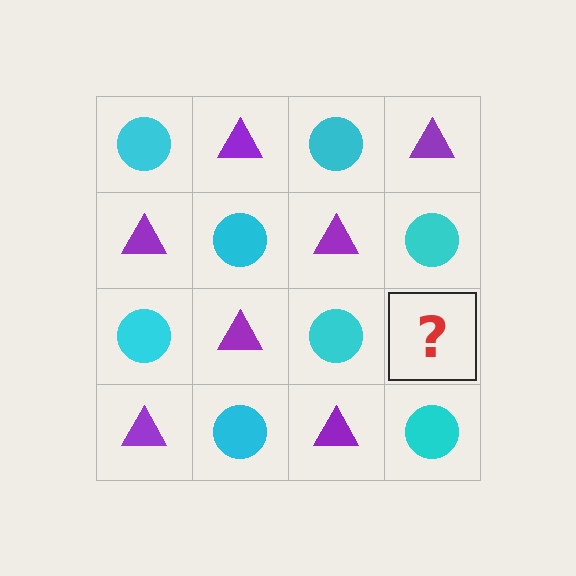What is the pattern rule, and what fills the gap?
The rule is that it alternates cyan circle and purple triangle in a checkerboard pattern. The gap should be filled with a purple triangle.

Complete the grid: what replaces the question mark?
The question mark should be replaced with a purple triangle.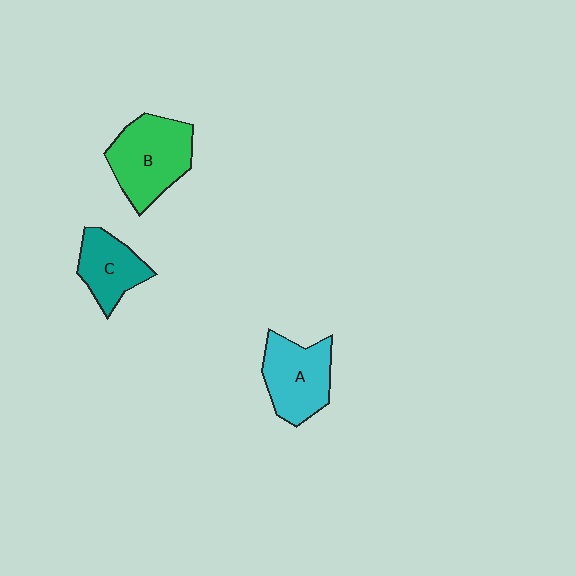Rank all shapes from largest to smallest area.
From largest to smallest: B (green), A (cyan), C (teal).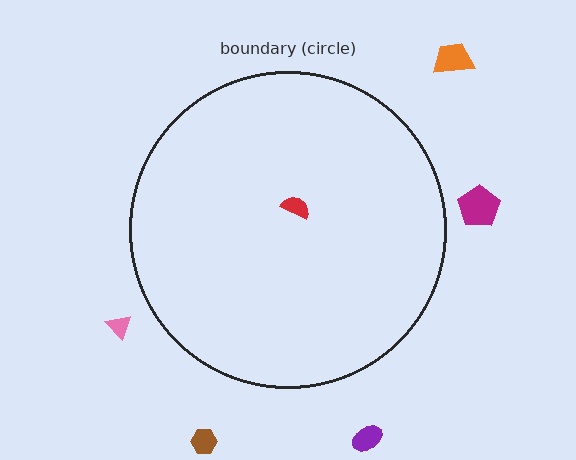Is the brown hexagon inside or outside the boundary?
Outside.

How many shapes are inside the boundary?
1 inside, 5 outside.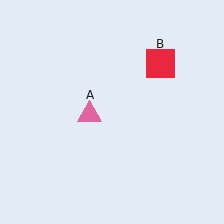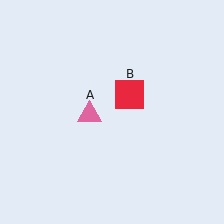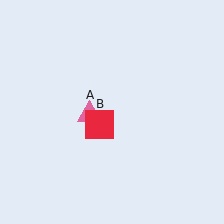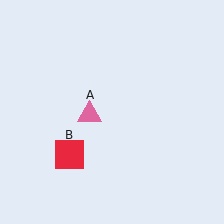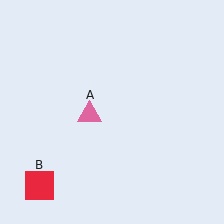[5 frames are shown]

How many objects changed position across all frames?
1 object changed position: red square (object B).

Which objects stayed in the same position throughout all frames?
Pink triangle (object A) remained stationary.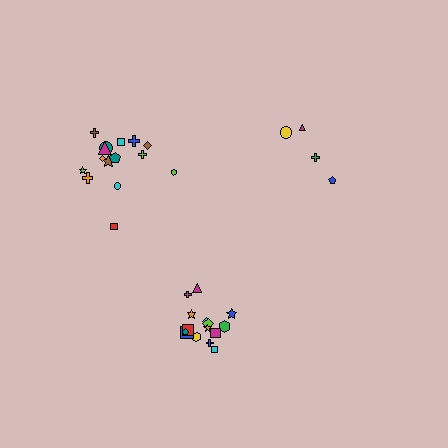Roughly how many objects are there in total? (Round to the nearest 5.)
Roughly 35 objects in total.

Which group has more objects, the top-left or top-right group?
The top-left group.